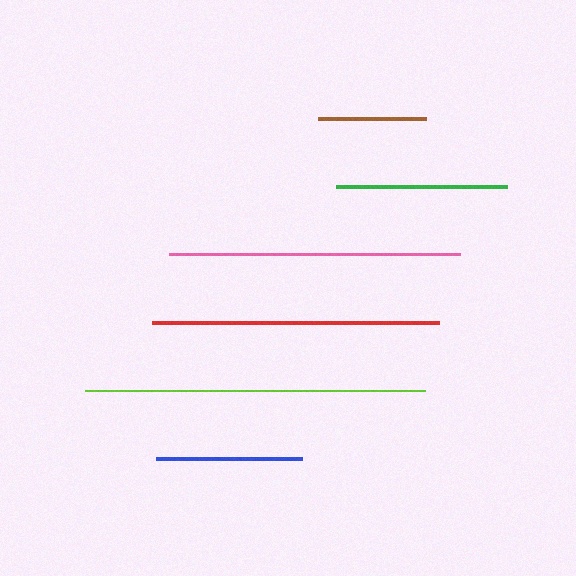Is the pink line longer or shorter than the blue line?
The pink line is longer than the blue line.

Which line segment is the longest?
The lime line is the longest at approximately 340 pixels.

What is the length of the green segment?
The green segment is approximately 171 pixels long.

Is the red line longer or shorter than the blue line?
The red line is longer than the blue line.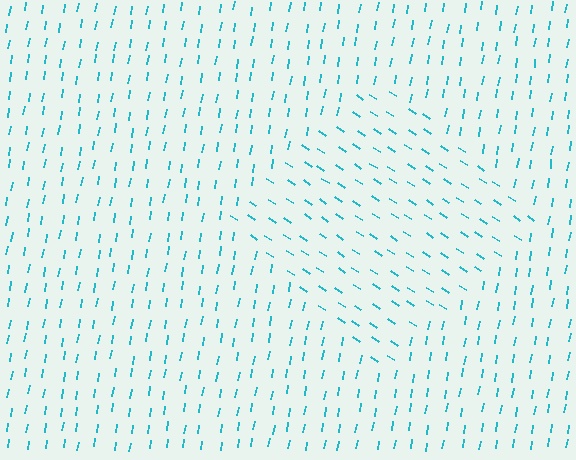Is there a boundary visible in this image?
Yes, there is a texture boundary formed by a change in line orientation.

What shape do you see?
I see a diamond.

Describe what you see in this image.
The image is filled with small cyan line segments. A diamond region in the image has lines oriented differently from the surrounding lines, creating a visible texture boundary.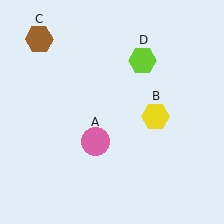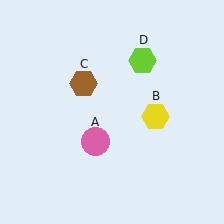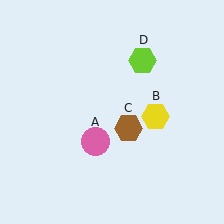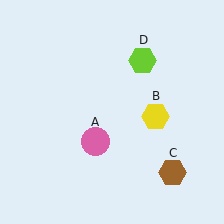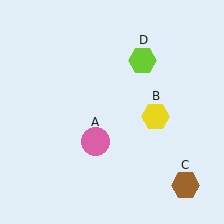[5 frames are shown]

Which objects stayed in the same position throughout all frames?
Pink circle (object A) and yellow hexagon (object B) and lime hexagon (object D) remained stationary.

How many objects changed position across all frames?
1 object changed position: brown hexagon (object C).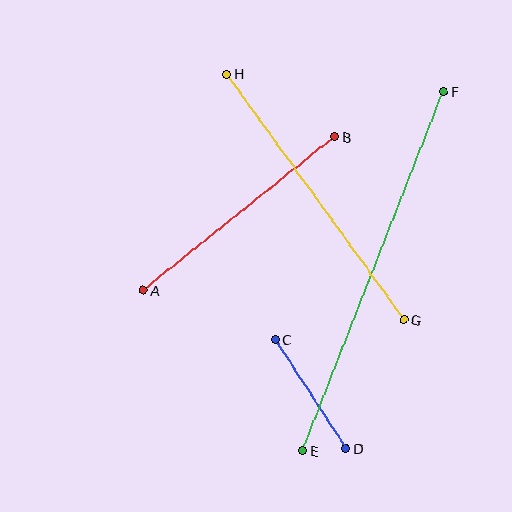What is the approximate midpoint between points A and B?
The midpoint is at approximately (239, 214) pixels.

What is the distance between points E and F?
The distance is approximately 385 pixels.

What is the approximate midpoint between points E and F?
The midpoint is at approximately (373, 271) pixels.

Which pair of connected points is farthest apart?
Points E and F are farthest apart.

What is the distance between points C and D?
The distance is approximately 130 pixels.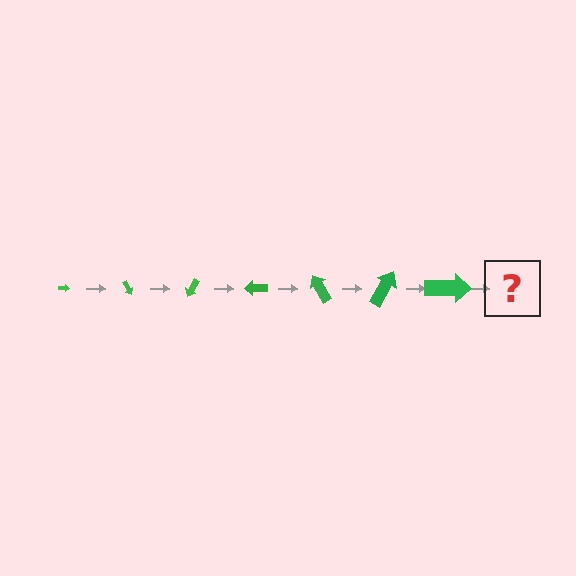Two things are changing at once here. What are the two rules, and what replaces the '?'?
The two rules are that the arrow grows larger each step and it rotates 60 degrees each step. The '?' should be an arrow, larger than the previous one and rotated 420 degrees from the start.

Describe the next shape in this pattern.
It should be an arrow, larger than the previous one and rotated 420 degrees from the start.